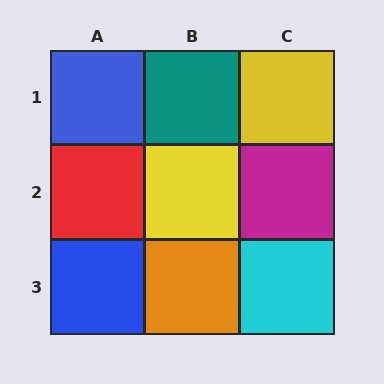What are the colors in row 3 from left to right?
Blue, orange, cyan.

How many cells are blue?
2 cells are blue.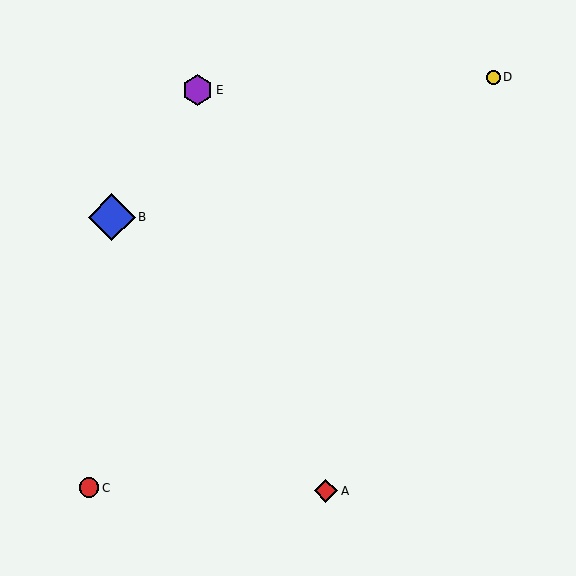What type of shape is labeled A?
Shape A is a red diamond.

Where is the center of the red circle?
The center of the red circle is at (89, 488).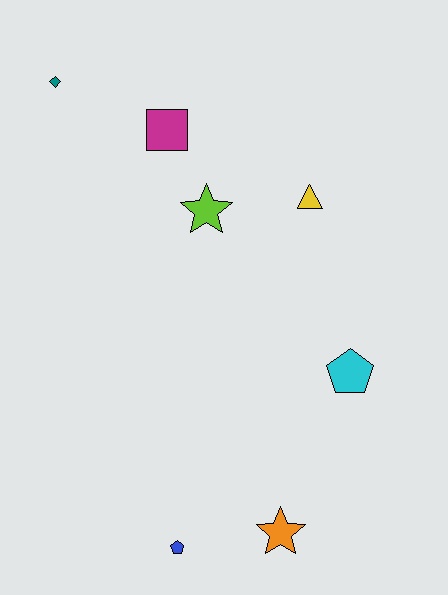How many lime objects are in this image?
There is 1 lime object.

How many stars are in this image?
There are 2 stars.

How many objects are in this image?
There are 7 objects.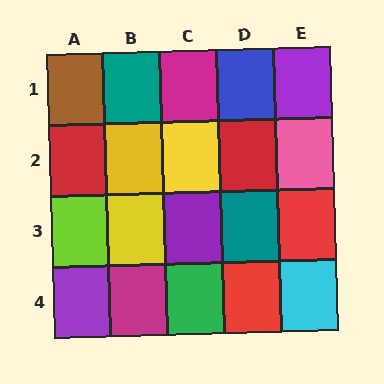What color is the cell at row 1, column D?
Blue.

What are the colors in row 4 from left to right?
Purple, magenta, green, red, cyan.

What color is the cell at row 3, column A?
Lime.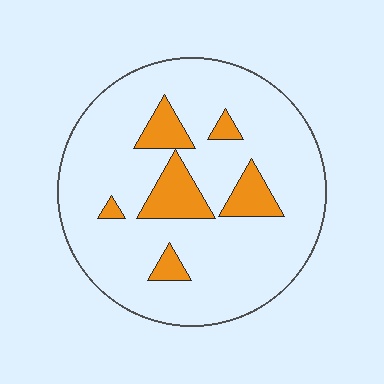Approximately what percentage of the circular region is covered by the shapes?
Approximately 15%.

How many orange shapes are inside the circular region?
6.